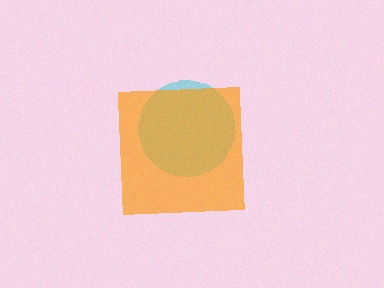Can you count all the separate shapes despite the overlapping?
Yes, there are 2 separate shapes.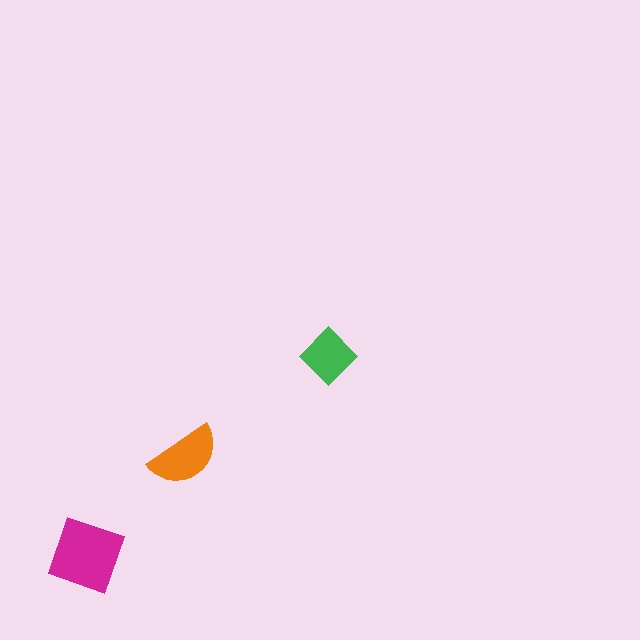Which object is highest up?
The green diamond is topmost.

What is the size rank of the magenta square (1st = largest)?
1st.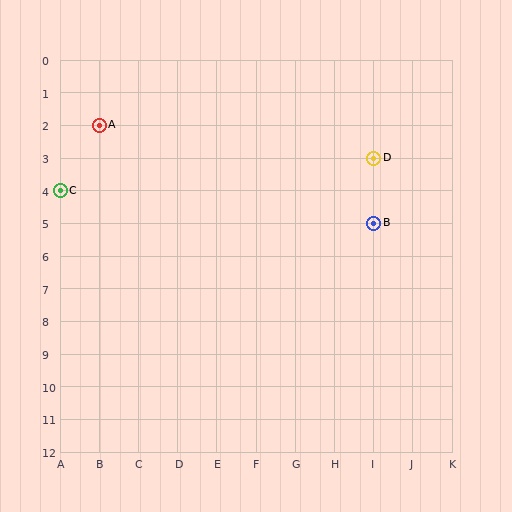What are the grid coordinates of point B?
Point B is at grid coordinates (I, 5).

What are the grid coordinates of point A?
Point A is at grid coordinates (B, 2).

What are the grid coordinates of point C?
Point C is at grid coordinates (A, 4).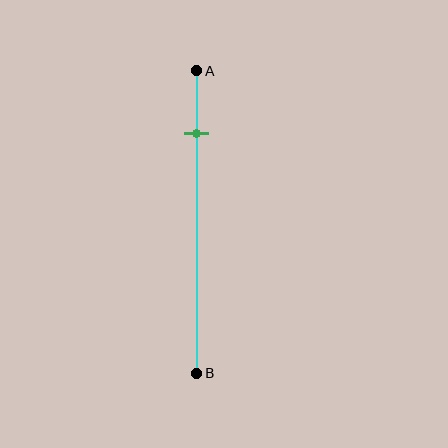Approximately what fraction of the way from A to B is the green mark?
The green mark is approximately 20% of the way from A to B.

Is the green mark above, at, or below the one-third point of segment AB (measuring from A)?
The green mark is above the one-third point of segment AB.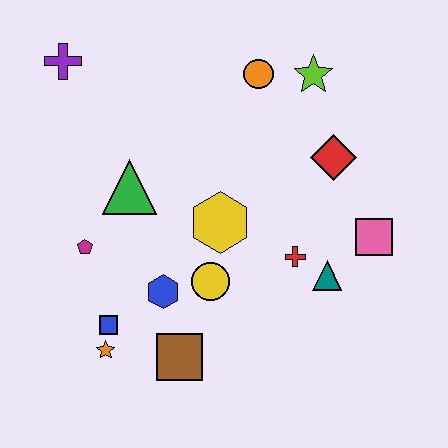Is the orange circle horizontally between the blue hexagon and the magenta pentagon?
No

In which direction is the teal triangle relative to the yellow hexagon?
The teal triangle is to the right of the yellow hexagon.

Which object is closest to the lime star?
The orange circle is closest to the lime star.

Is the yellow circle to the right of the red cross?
No